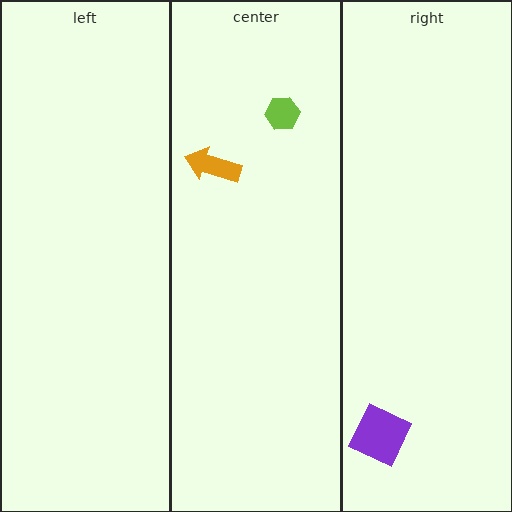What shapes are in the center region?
The orange arrow, the lime hexagon.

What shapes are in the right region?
The purple square.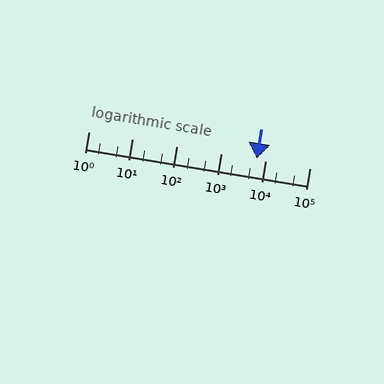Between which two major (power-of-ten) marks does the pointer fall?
The pointer is between 1000 and 10000.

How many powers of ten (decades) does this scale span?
The scale spans 5 decades, from 1 to 100000.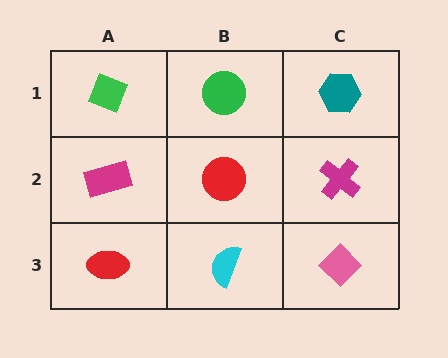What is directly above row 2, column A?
A green diamond.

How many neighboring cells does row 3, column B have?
3.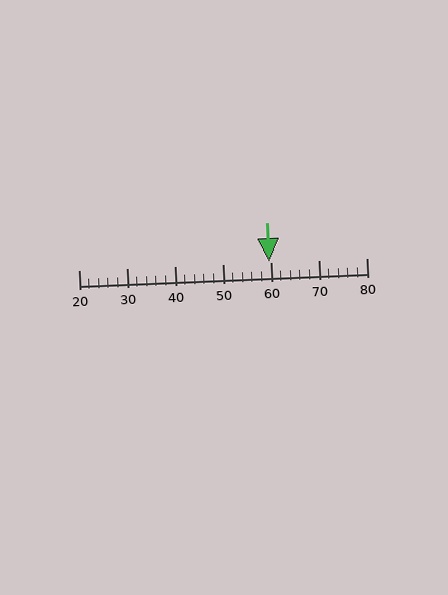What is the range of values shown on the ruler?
The ruler shows values from 20 to 80.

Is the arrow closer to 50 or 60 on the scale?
The arrow is closer to 60.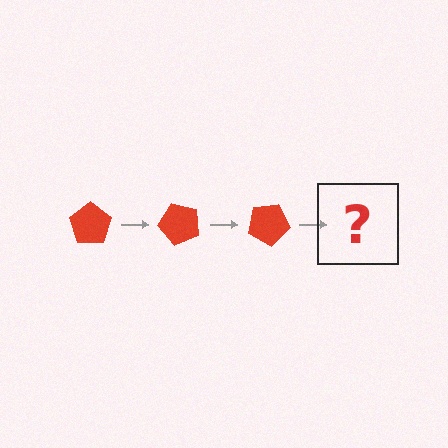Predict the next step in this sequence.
The next step is a red pentagon rotated 150 degrees.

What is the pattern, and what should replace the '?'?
The pattern is that the pentagon rotates 50 degrees each step. The '?' should be a red pentagon rotated 150 degrees.